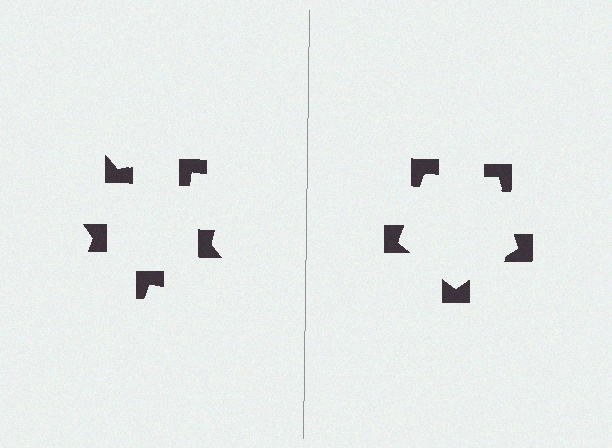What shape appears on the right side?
An illusory pentagon.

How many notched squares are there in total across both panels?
10 — 5 on each side.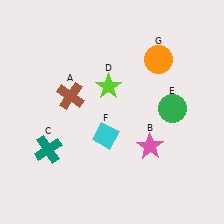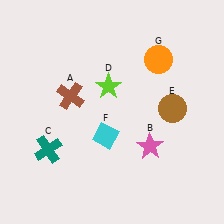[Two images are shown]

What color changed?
The circle (E) changed from green in Image 1 to brown in Image 2.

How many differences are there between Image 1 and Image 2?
There is 1 difference between the two images.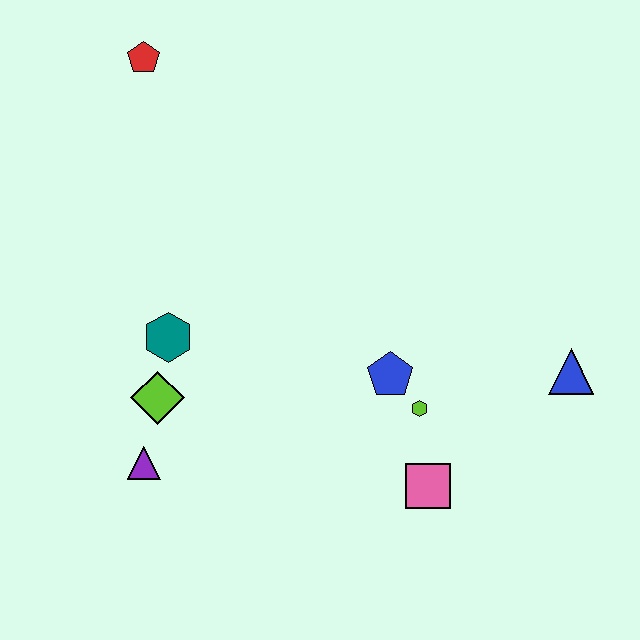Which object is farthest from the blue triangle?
The red pentagon is farthest from the blue triangle.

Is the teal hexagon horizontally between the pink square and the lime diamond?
Yes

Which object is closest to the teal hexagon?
The lime diamond is closest to the teal hexagon.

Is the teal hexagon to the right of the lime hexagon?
No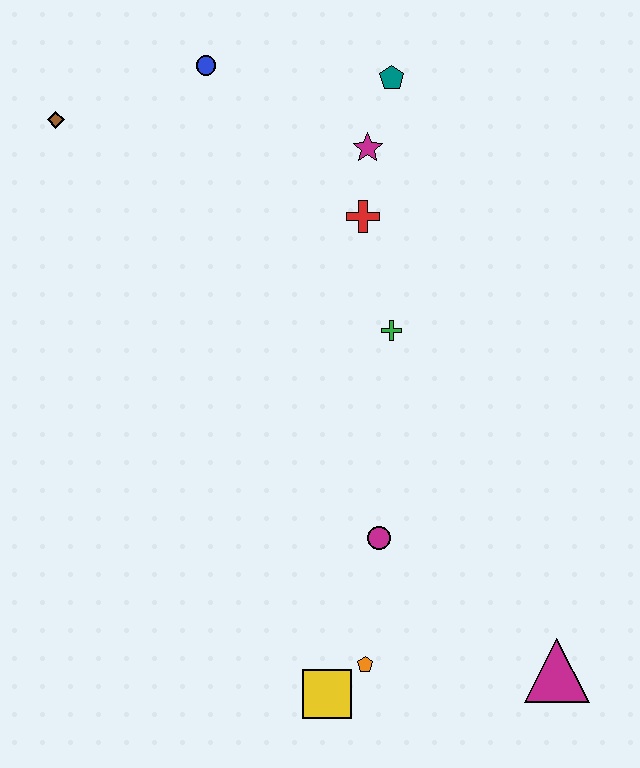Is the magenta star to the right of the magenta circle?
No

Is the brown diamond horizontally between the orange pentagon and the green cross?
No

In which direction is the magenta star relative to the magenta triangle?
The magenta star is above the magenta triangle.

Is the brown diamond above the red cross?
Yes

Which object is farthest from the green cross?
The brown diamond is farthest from the green cross.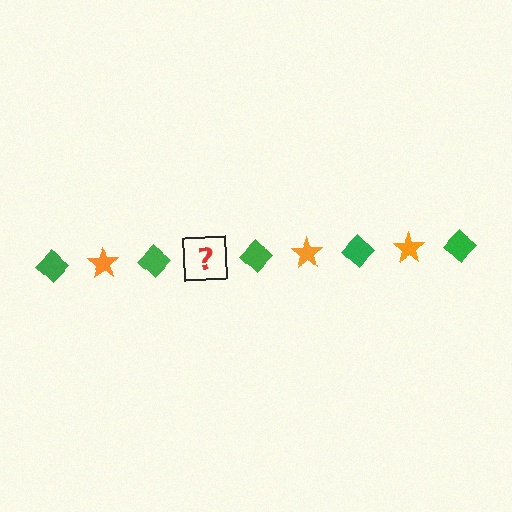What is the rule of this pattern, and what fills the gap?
The rule is that the pattern alternates between green diamond and orange star. The gap should be filled with an orange star.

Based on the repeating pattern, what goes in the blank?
The blank should be an orange star.